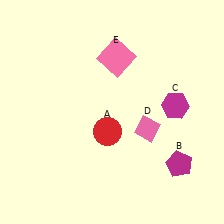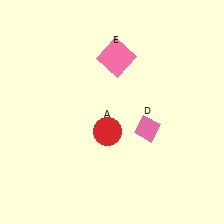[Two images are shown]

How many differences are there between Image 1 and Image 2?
There are 2 differences between the two images.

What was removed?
The magenta pentagon (B), the magenta hexagon (C) were removed in Image 2.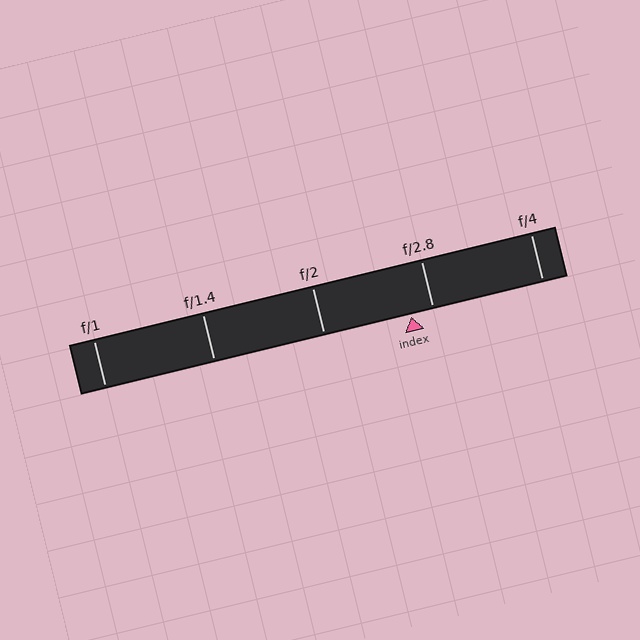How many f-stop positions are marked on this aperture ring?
There are 5 f-stop positions marked.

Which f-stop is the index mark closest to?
The index mark is closest to f/2.8.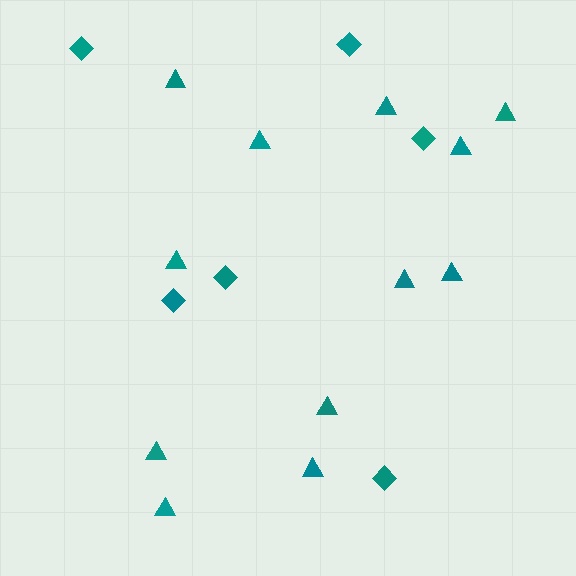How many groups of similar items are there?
There are 2 groups: one group of triangles (12) and one group of diamonds (6).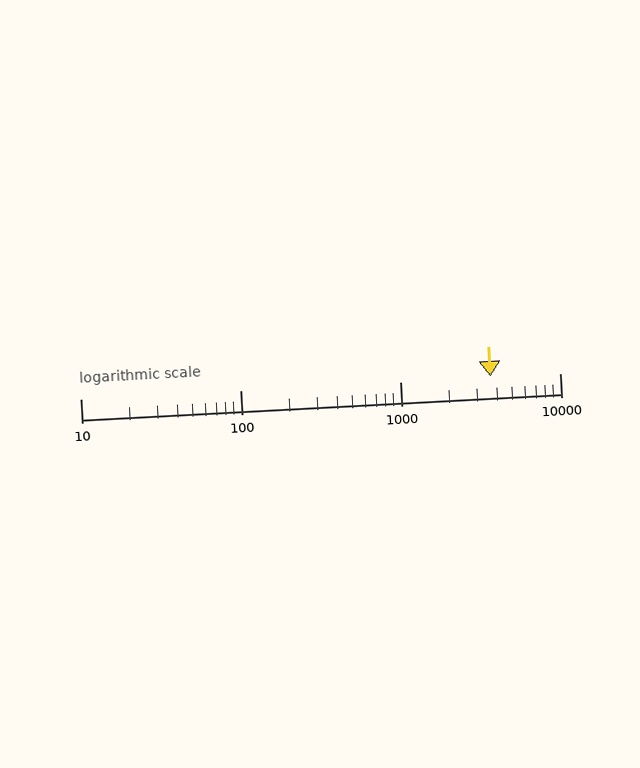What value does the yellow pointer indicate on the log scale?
The pointer indicates approximately 3700.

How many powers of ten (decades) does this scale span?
The scale spans 3 decades, from 10 to 10000.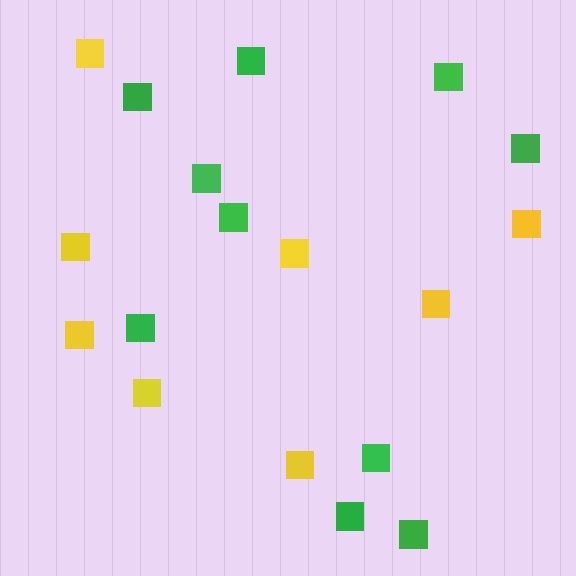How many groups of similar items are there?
There are 2 groups: one group of yellow squares (8) and one group of green squares (10).